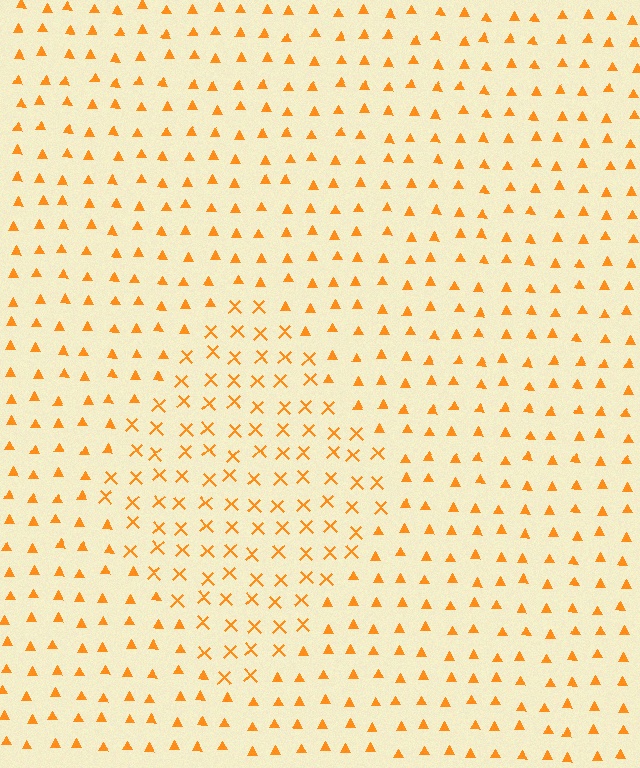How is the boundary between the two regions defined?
The boundary is defined by a change in element shape: X marks inside vs. triangles outside. All elements share the same color and spacing.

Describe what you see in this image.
The image is filled with small orange elements arranged in a uniform grid. A diamond-shaped region contains X marks, while the surrounding area contains triangles. The boundary is defined purely by the change in element shape.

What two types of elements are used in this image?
The image uses X marks inside the diamond region and triangles outside it.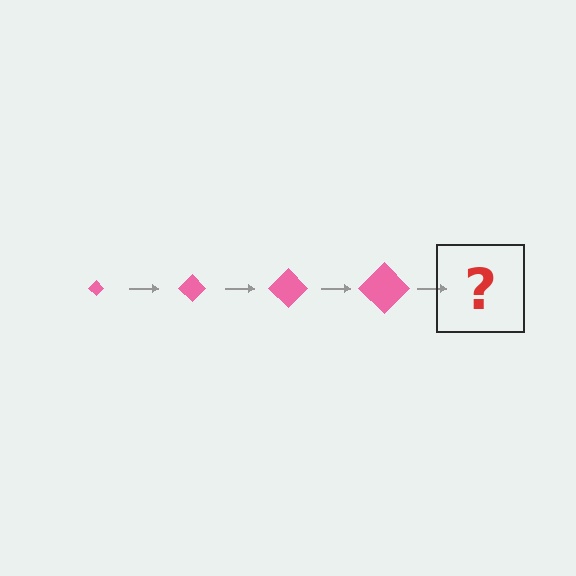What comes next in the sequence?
The next element should be a pink diamond, larger than the previous one.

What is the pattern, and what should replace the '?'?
The pattern is that the diamond gets progressively larger each step. The '?' should be a pink diamond, larger than the previous one.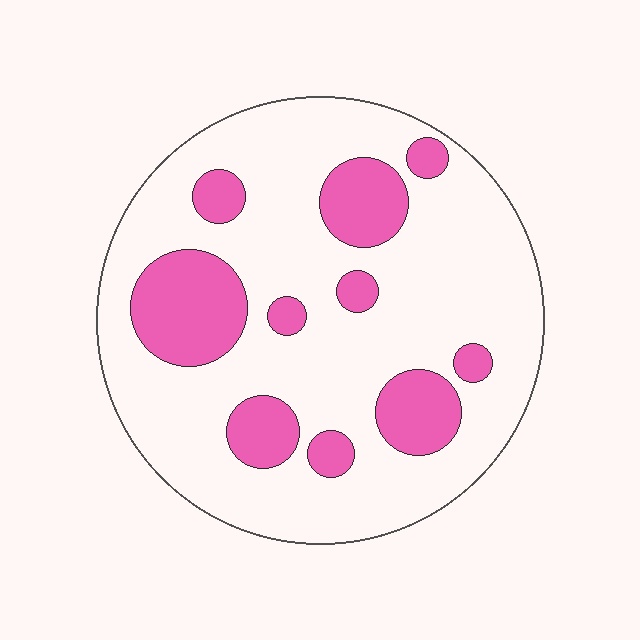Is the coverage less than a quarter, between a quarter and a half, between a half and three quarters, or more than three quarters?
Less than a quarter.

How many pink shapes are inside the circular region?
10.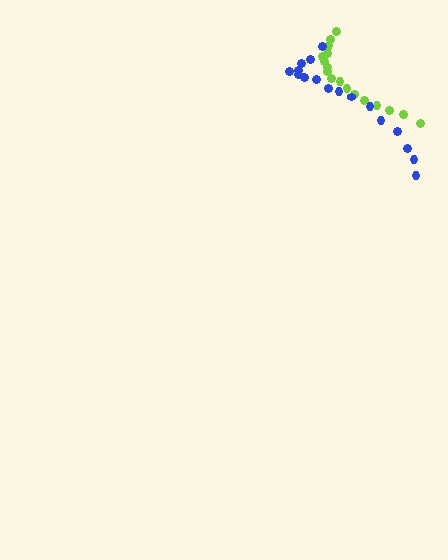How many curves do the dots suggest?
There are 2 distinct paths.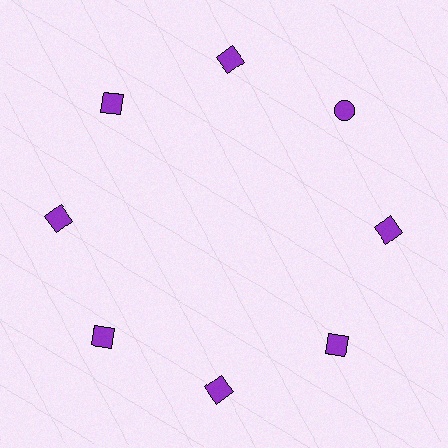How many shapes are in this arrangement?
There are 8 shapes arranged in a ring pattern.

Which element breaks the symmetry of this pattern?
The purple circle at roughly the 2 o'clock position breaks the symmetry. All other shapes are purple squares.